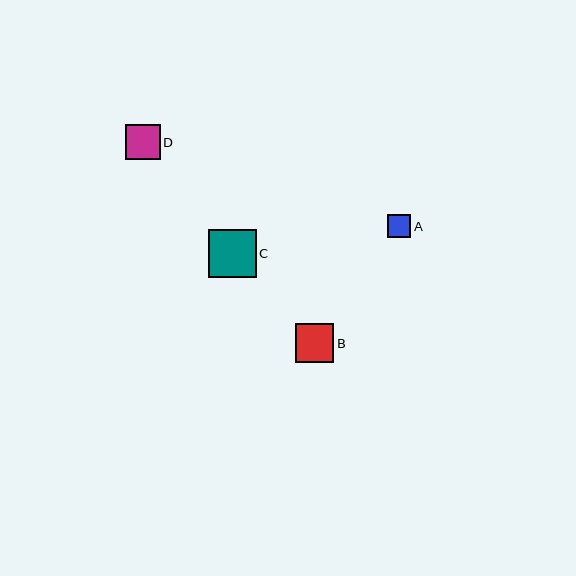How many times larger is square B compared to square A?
Square B is approximately 1.7 times the size of square A.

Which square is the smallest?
Square A is the smallest with a size of approximately 23 pixels.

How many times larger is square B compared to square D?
Square B is approximately 1.1 times the size of square D.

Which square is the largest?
Square C is the largest with a size of approximately 47 pixels.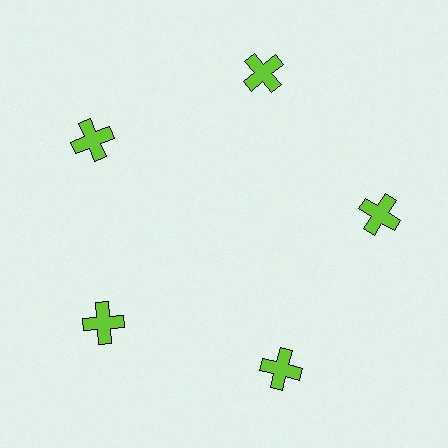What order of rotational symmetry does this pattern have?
This pattern has 5-fold rotational symmetry.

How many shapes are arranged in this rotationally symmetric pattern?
There are 5 shapes, arranged in 5 groups of 1.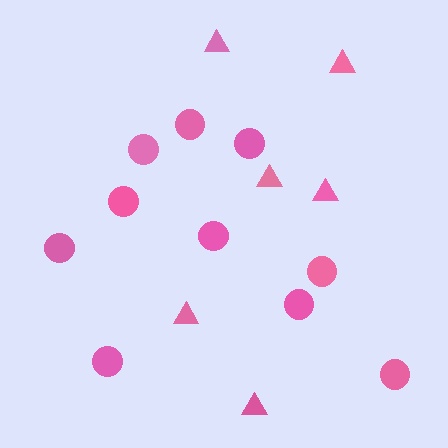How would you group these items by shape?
There are 2 groups: one group of circles (10) and one group of triangles (6).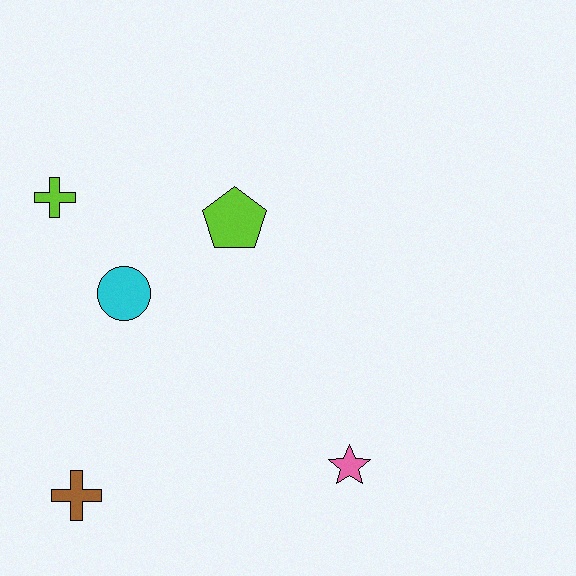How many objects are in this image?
There are 5 objects.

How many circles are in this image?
There is 1 circle.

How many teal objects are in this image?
There are no teal objects.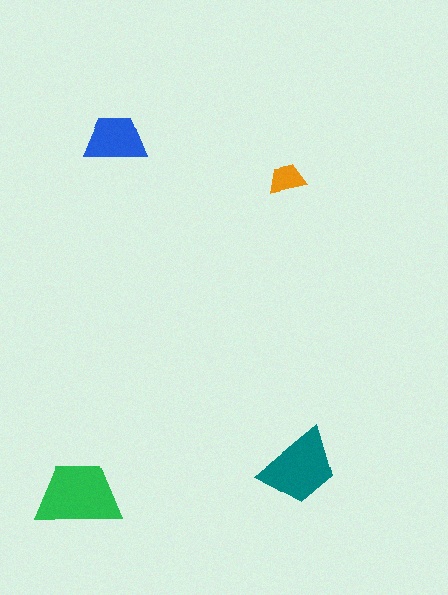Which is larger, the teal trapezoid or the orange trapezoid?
The teal one.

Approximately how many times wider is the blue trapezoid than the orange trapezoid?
About 1.5 times wider.